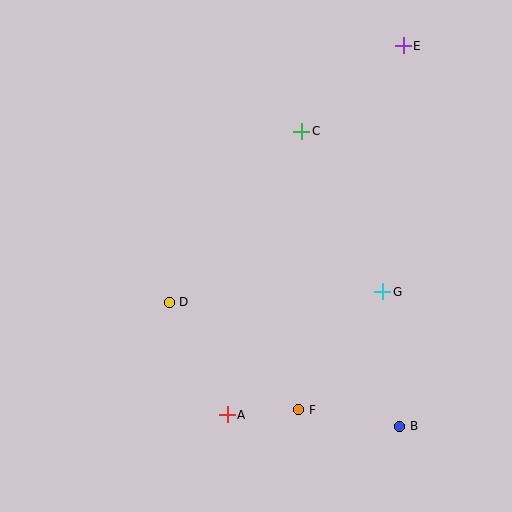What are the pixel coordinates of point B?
Point B is at (400, 426).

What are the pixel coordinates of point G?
Point G is at (383, 292).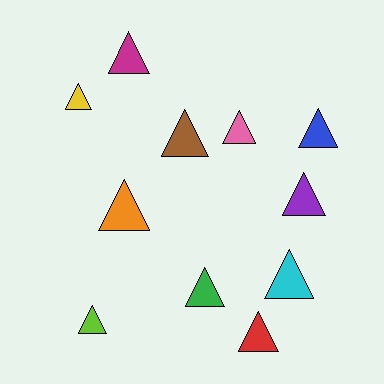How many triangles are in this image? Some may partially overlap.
There are 11 triangles.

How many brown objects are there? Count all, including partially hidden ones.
There is 1 brown object.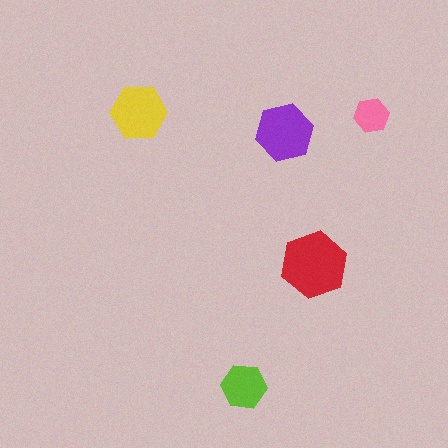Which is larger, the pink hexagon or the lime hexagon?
The lime one.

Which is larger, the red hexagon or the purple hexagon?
The red one.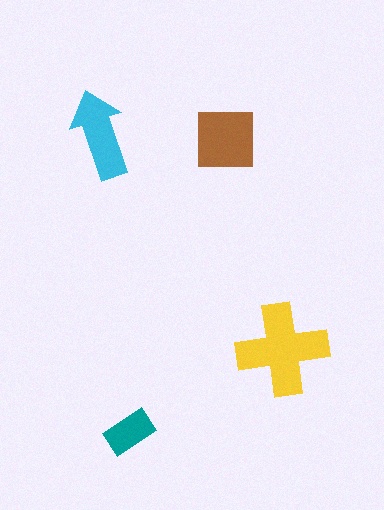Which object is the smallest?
The teal rectangle.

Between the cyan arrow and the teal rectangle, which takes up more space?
The cyan arrow.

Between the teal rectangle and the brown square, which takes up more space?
The brown square.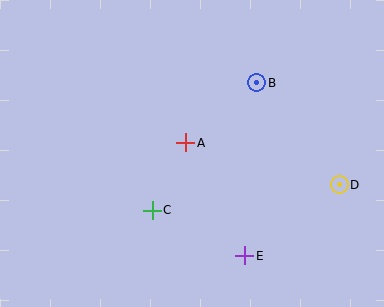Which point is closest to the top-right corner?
Point B is closest to the top-right corner.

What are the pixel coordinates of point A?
Point A is at (186, 143).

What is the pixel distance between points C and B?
The distance between C and B is 165 pixels.